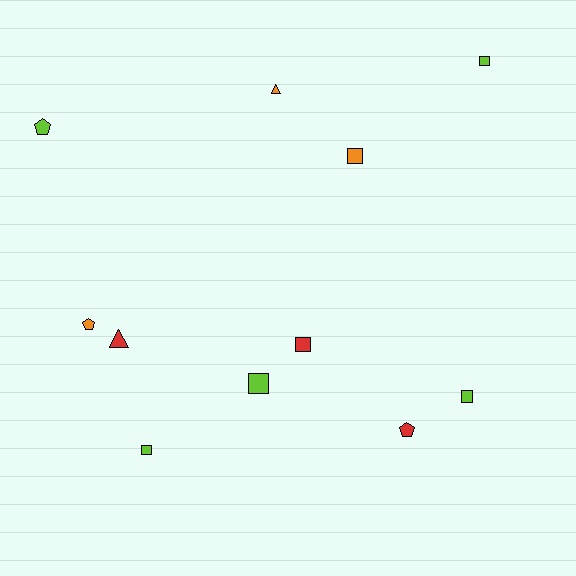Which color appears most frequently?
Lime, with 5 objects.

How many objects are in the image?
There are 11 objects.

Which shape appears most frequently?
Square, with 6 objects.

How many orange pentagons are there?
There is 1 orange pentagon.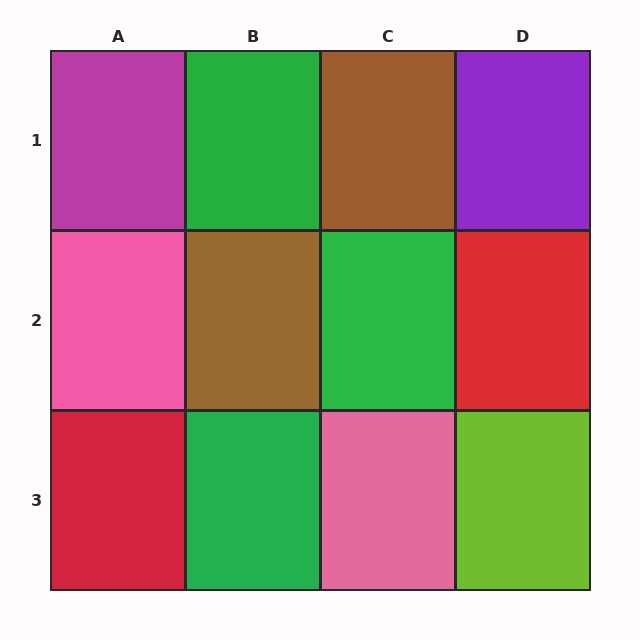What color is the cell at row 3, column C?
Pink.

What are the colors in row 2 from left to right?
Pink, brown, green, red.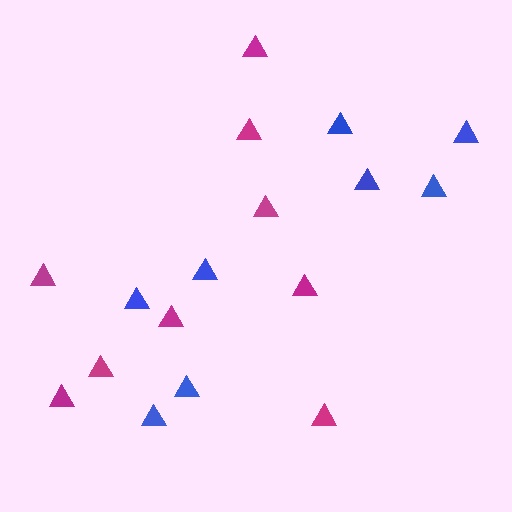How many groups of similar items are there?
There are 2 groups: one group of blue triangles (8) and one group of magenta triangles (9).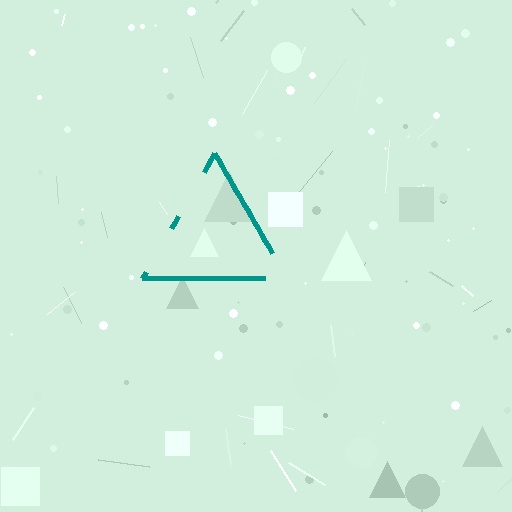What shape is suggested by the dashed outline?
The dashed outline suggests a triangle.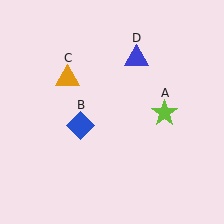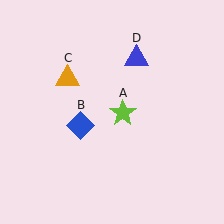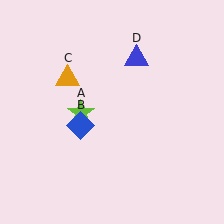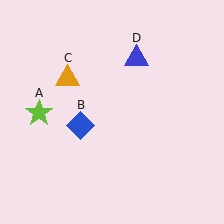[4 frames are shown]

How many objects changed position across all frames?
1 object changed position: lime star (object A).